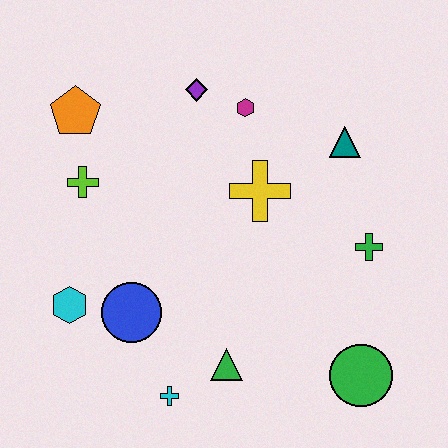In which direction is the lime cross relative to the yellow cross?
The lime cross is to the left of the yellow cross.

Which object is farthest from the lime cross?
The green circle is farthest from the lime cross.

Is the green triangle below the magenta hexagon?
Yes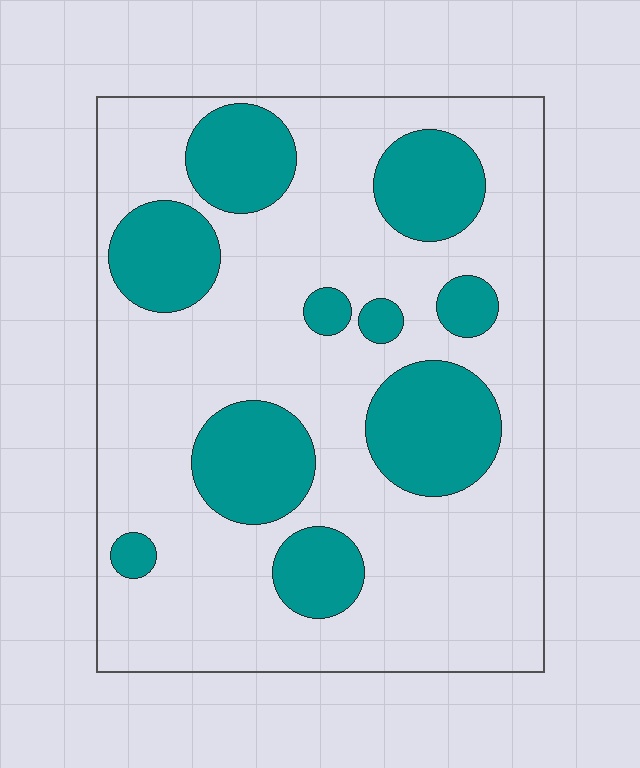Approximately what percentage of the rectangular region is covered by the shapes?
Approximately 30%.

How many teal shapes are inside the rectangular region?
10.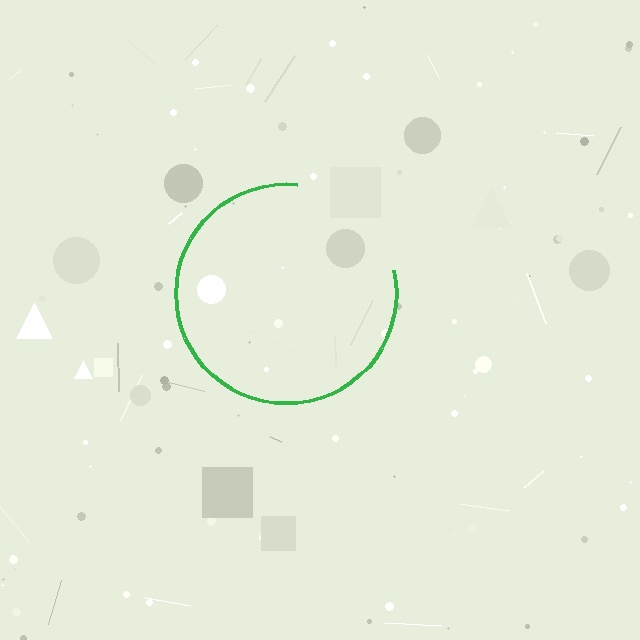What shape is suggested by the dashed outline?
The dashed outline suggests a circle.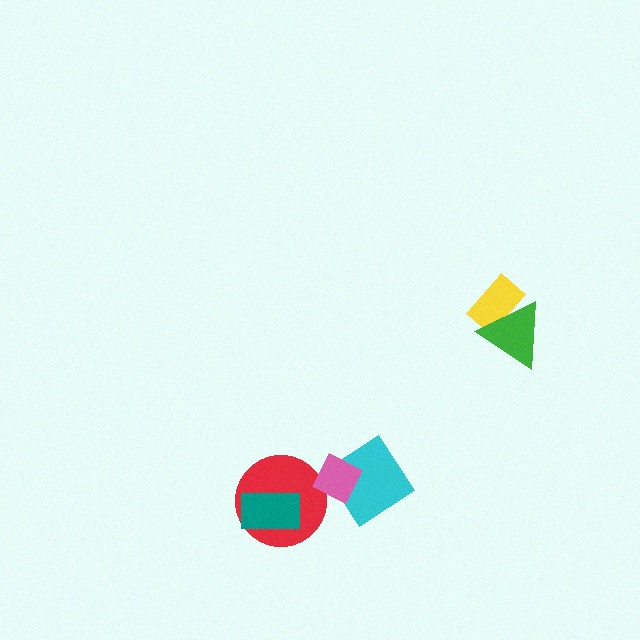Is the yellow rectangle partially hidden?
Yes, it is partially covered by another shape.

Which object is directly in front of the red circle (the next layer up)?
The teal rectangle is directly in front of the red circle.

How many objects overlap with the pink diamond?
2 objects overlap with the pink diamond.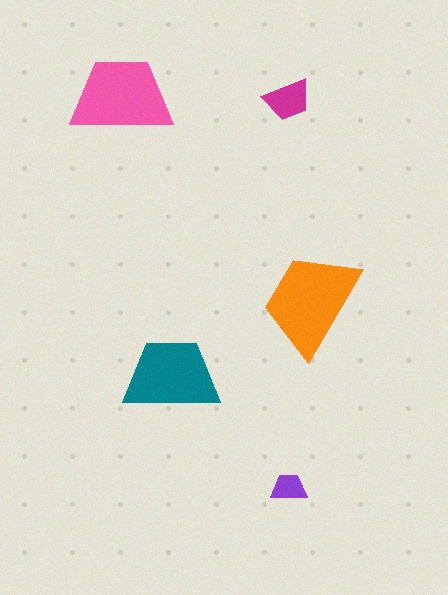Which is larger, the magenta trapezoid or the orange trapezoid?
The orange one.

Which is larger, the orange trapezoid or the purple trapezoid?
The orange one.